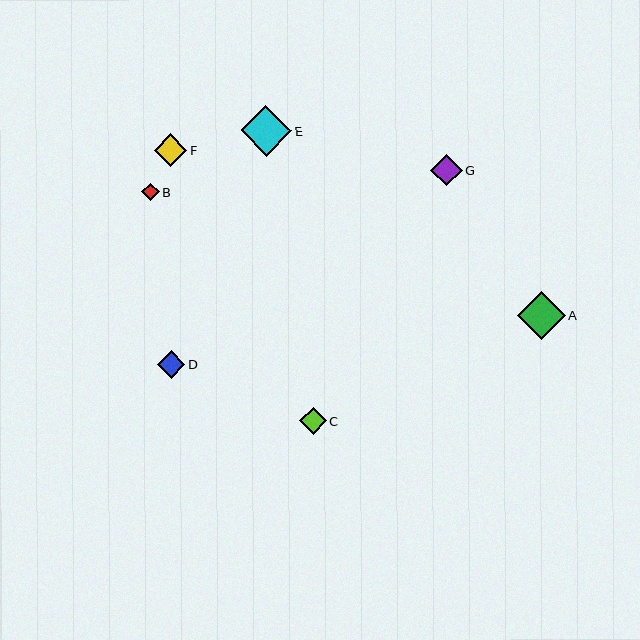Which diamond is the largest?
Diamond E is the largest with a size of approximately 51 pixels.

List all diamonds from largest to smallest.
From largest to smallest: E, A, F, G, D, C, B.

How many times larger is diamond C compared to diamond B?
Diamond C is approximately 1.5 times the size of diamond B.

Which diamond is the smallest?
Diamond B is the smallest with a size of approximately 18 pixels.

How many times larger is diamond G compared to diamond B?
Diamond G is approximately 1.8 times the size of diamond B.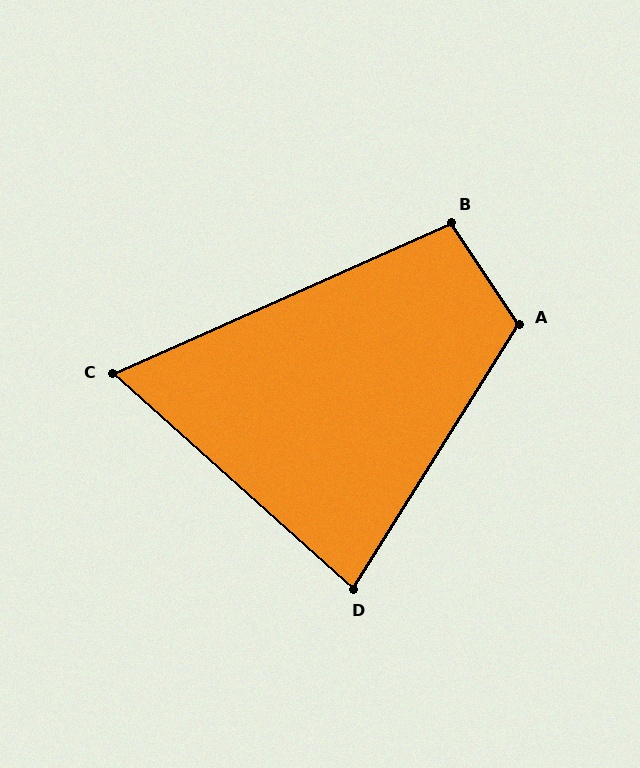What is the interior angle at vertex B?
Approximately 100 degrees (obtuse).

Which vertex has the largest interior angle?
A, at approximately 114 degrees.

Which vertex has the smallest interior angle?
C, at approximately 66 degrees.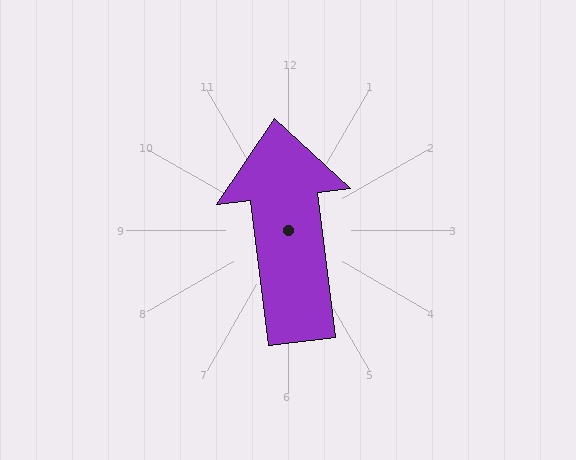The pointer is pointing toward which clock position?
Roughly 12 o'clock.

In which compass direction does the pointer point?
North.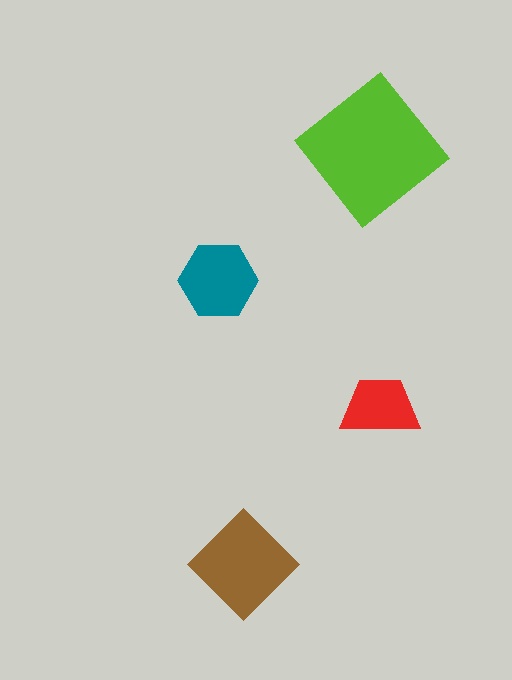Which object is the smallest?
The red trapezoid.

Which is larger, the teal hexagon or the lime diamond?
The lime diamond.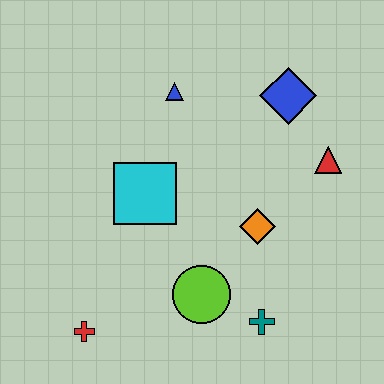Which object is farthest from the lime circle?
The blue diamond is farthest from the lime circle.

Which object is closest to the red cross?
The lime circle is closest to the red cross.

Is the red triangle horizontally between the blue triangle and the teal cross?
No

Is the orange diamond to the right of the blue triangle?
Yes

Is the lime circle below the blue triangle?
Yes